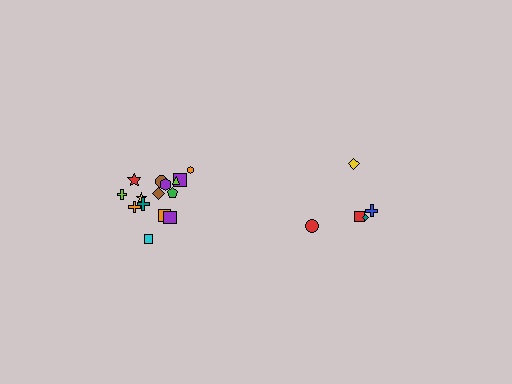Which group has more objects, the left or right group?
The left group.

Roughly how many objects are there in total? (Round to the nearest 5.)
Roughly 20 objects in total.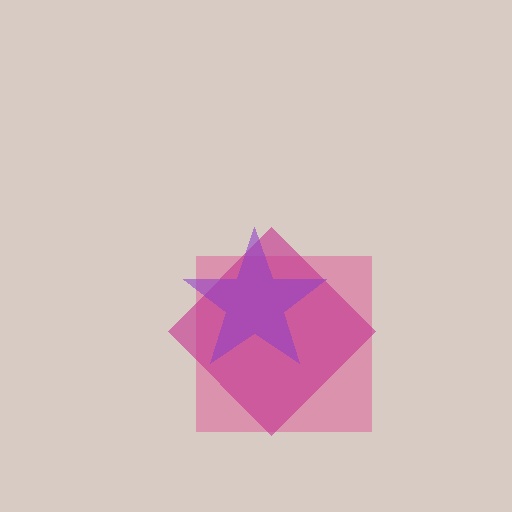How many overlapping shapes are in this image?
There are 3 overlapping shapes in the image.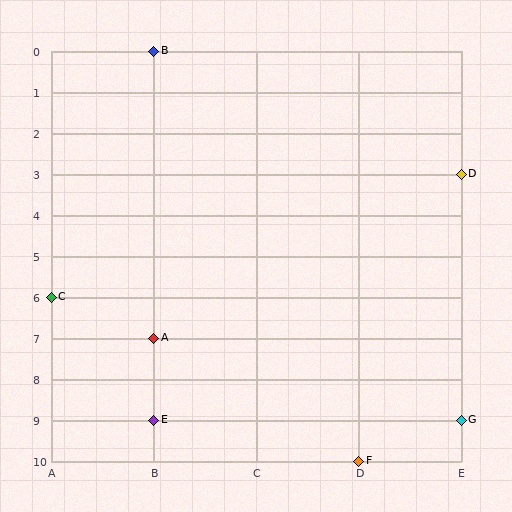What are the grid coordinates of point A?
Point A is at grid coordinates (B, 7).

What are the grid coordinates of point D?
Point D is at grid coordinates (E, 3).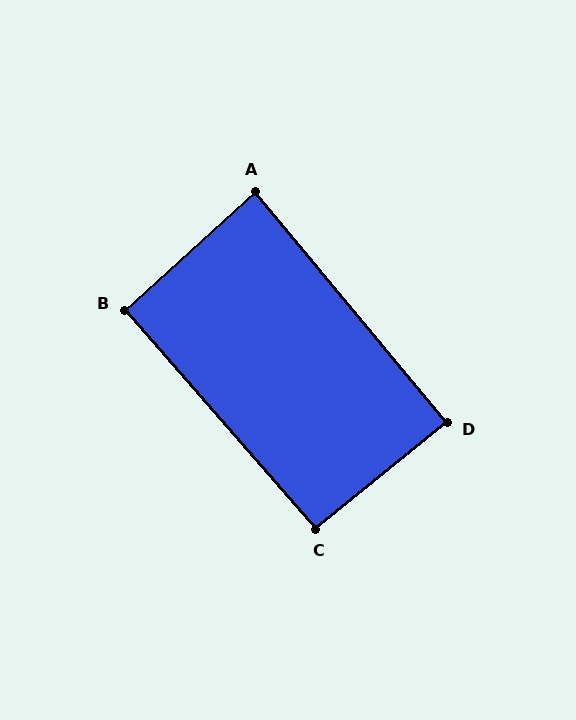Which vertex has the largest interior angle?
C, at approximately 92 degrees.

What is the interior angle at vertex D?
Approximately 89 degrees (approximately right).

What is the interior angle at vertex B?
Approximately 91 degrees (approximately right).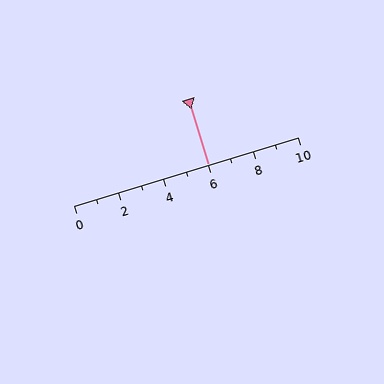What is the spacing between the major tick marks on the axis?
The major ticks are spaced 2 apart.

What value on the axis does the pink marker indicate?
The marker indicates approximately 6.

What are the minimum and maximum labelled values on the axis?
The axis runs from 0 to 10.